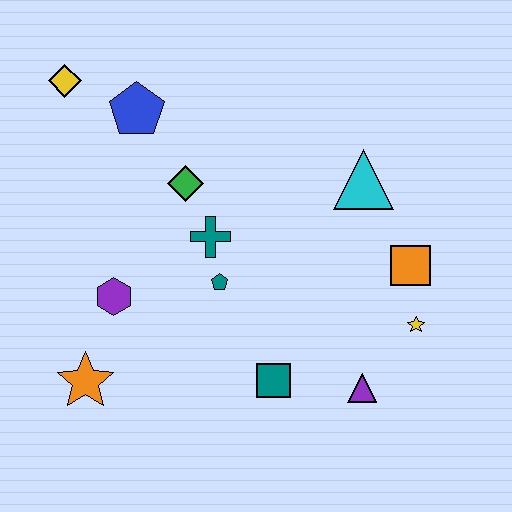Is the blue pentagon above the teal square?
Yes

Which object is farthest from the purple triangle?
The yellow diamond is farthest from the purple triangle.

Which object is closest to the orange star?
The purple hexagon is closest to the orange star.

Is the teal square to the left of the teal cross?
No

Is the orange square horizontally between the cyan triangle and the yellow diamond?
No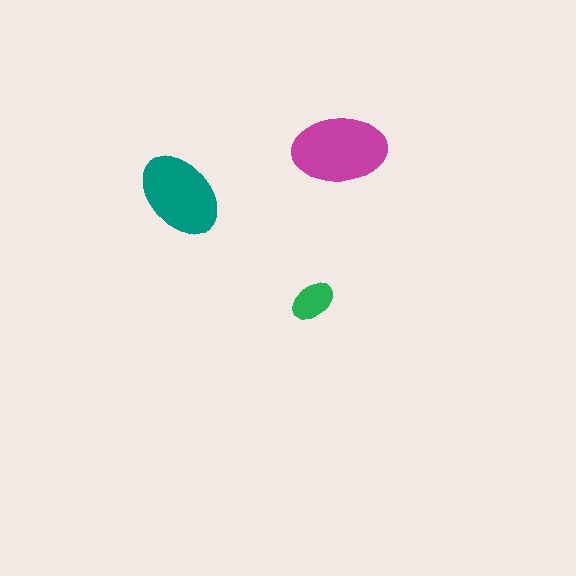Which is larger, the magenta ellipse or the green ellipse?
The magenta one.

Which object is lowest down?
The green ellipse is bottommost.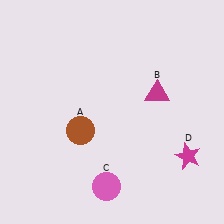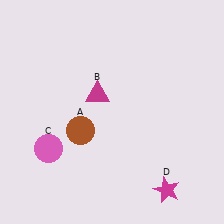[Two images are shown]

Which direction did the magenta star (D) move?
The magenta star (D) moved down.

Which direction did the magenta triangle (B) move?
The magenta triangle (B) moved left.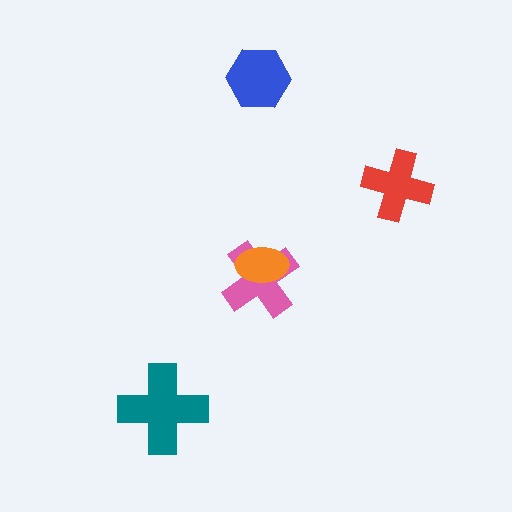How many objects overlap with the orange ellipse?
1 object overlaps with the orange ellipse.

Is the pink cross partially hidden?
Yes, it is partially covered by another shape.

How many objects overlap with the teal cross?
0 objects overlap with the teal cross.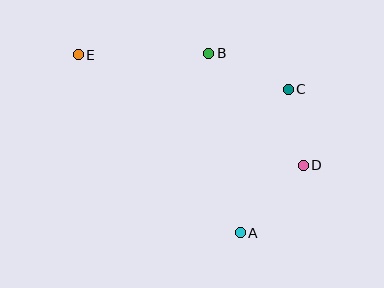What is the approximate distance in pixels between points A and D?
The distance between A and D is approximately 92 pixels.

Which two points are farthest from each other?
Points D and E are farthest from each other.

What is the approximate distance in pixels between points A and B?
The distance between A and B is approximately 182 pixels.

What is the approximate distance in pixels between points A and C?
The distance between A and C is approximately 151 pixels.